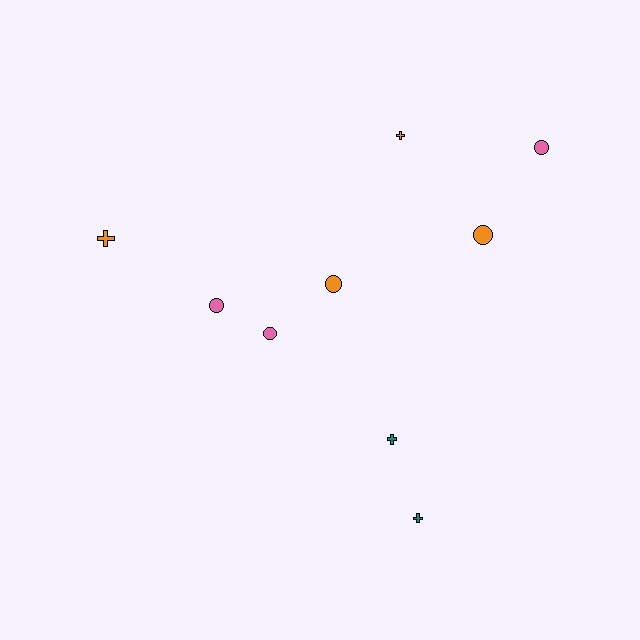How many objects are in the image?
There are 9 objects.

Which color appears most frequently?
Orange, with 4 objects.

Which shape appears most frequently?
Circle, with 5 objects.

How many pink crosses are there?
There are no pink crosses.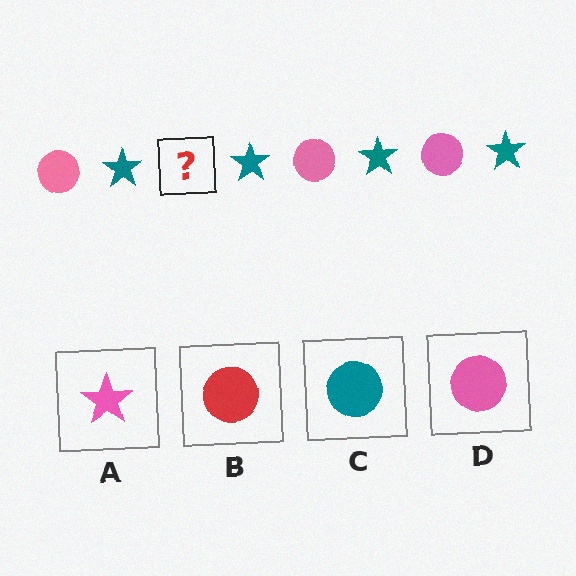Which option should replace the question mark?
Option D.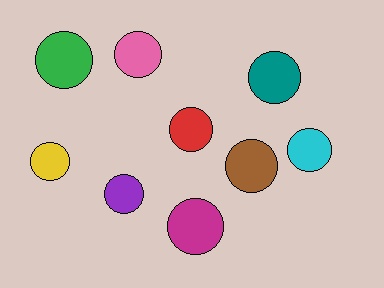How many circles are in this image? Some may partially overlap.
There are 9 circles.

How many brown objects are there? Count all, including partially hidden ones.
There is 1 brown object.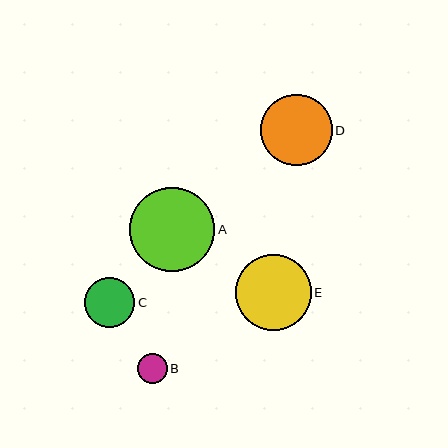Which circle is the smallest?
Circle B is the smallest with a size of approximately 29 pixels.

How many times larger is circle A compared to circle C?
Circle A is approximately 1.7 times the size of circle C.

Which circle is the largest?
Circle A is the largest with a size of approximately 85 pixels.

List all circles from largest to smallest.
From largest to smallest: A, E, D, C, B.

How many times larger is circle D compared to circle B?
Circle D is approximately 2.4 times the size of circle B.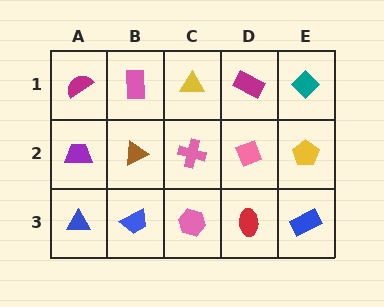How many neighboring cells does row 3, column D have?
3.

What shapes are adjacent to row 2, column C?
A yellow triangle (row 1, column C), a pink hexagon (row 3, column C), a brown triangle (row 2, column B), a pink diamond (row 2, column D).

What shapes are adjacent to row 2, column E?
A teal diamond (row 1, column E), a blue rectangle (row 3, column E), a pink diamond (row 2, column D).